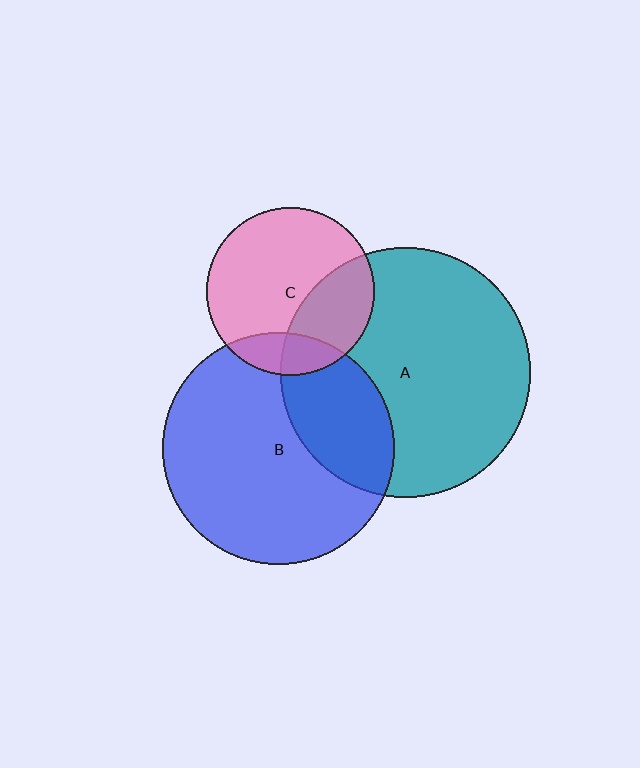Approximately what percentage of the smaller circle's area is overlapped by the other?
Approximately 30%.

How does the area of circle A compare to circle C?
Approximately 2.2 times.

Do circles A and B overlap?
Yes.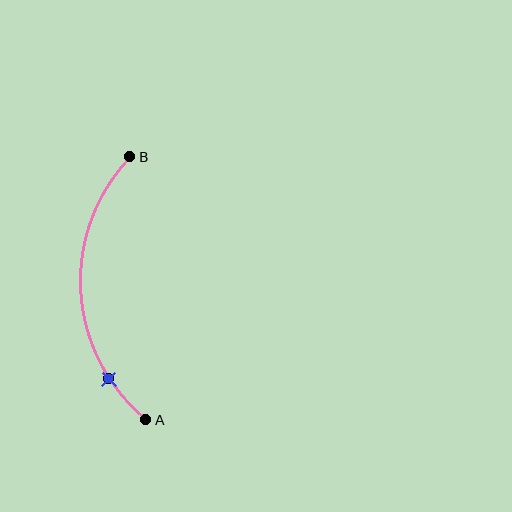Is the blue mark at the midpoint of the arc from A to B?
No. The blue mark lies on the arc but is closer to endpoint A. The arc midpoint would be at the point on the curve equidistant along the arc from both A and B.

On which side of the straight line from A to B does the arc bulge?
The arc bulges to the left of the straight line connecting A and B.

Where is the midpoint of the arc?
The arc midpoint is the point on the curve farthest from the straight line joining A and B. It sits to the left of that line.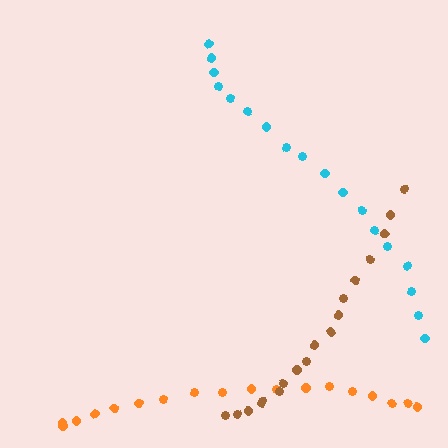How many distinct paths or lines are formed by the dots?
There are 3 distinct paths.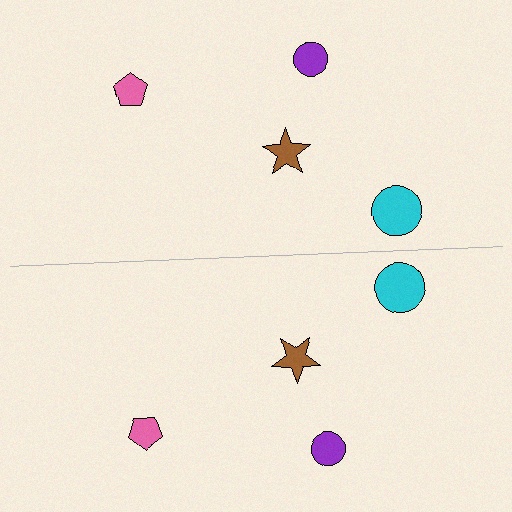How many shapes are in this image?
There are 8 shapes in this image.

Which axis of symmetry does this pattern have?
The pattern has a horizontal axis of symmetry running through the center of the image.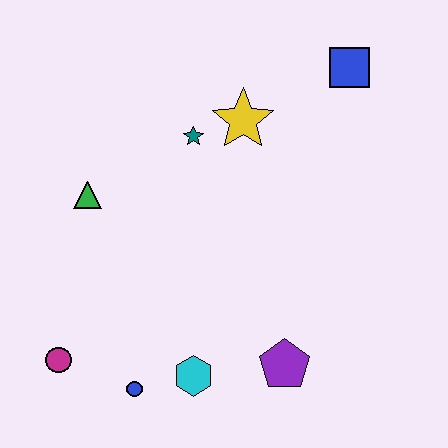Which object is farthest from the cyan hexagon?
The blue square is farthest from the cyan hexagon.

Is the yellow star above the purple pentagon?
Yes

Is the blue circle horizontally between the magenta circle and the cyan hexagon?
Yes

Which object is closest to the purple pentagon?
The cyan hexagon is closest to the purple pentagon.